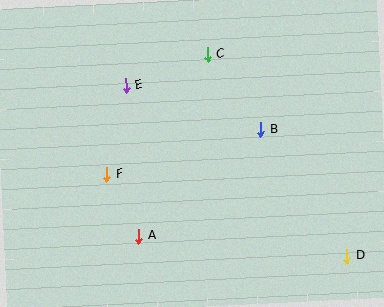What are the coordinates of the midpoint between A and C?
The midpoint between A and C is at (173, 145).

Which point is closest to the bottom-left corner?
Point A is closest to the bottom-left corner.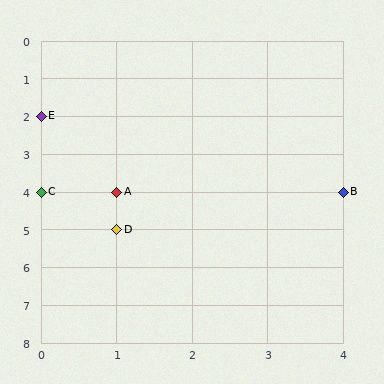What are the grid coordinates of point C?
Point C is at grid coordinates (0, 4).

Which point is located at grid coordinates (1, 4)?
Point A is at (1, 4).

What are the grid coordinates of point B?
Point B is at grid coordinates (4, 4).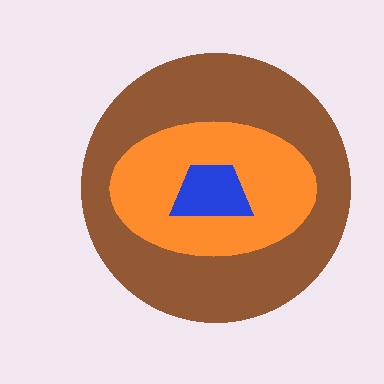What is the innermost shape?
The blue trapezoid.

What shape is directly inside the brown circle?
The orange ellipse.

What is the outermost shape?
The brown circle.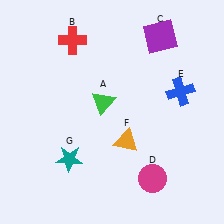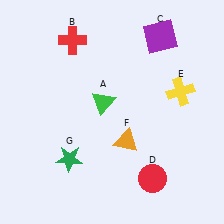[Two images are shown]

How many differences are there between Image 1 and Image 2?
There are 3 differences between the two images.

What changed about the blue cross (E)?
In Image 1, E is blue. In Image 2, it changed to yellow.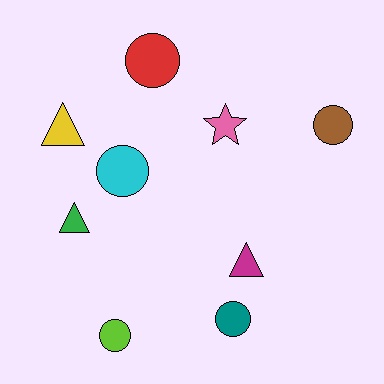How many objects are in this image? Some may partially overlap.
There are 9 objects.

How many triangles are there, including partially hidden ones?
There are 3 triangles.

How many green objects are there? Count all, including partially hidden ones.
There is 1 green object.